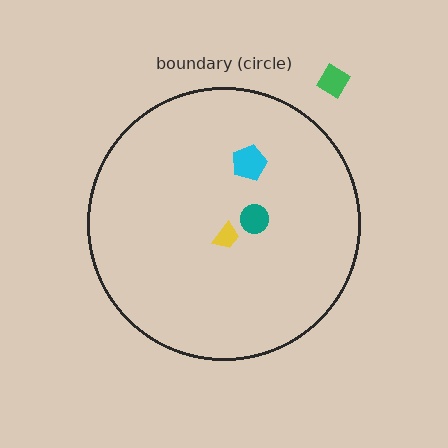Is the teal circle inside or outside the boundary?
Inside.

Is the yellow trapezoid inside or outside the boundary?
Inside.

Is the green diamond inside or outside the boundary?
Outside.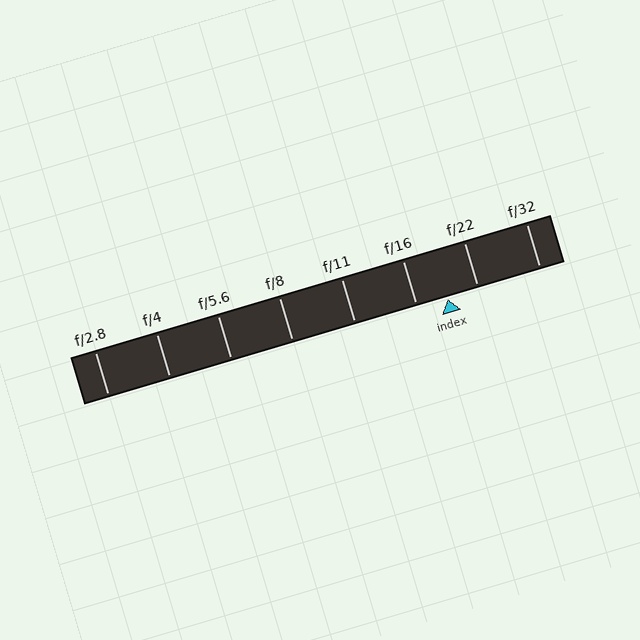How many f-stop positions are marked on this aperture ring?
There are 8 f-stop positions marked.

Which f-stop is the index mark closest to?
The index mark is closest to f/16.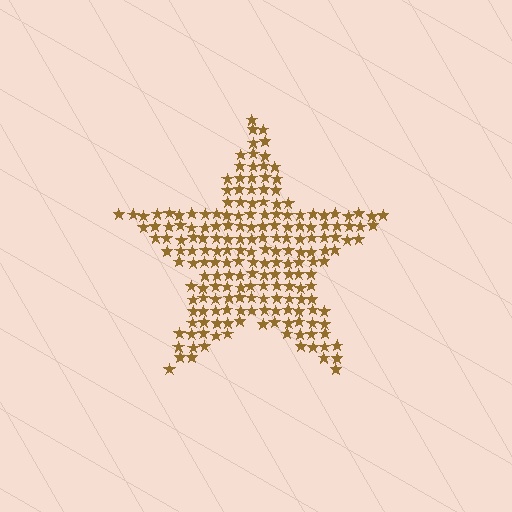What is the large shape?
The large shape is a star.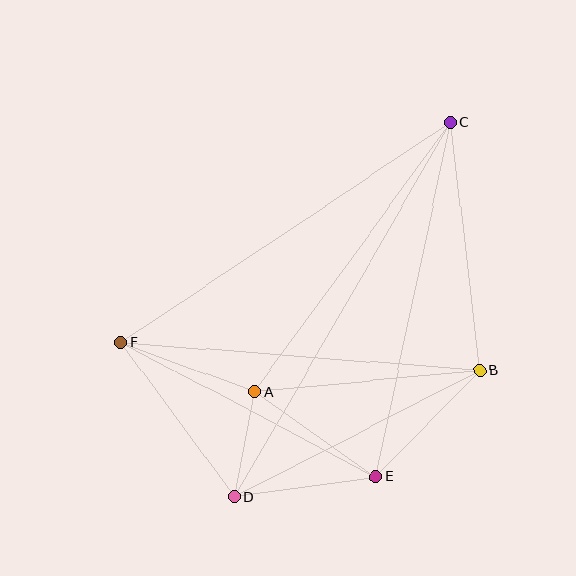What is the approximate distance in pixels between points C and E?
The distance between C and E is approximately 362 pixels.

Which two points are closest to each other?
Points A and D are closest to each other.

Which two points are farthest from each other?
Points C and D are farthest from each other.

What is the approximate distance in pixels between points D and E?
The distance between D and E is approximately 143 pixels.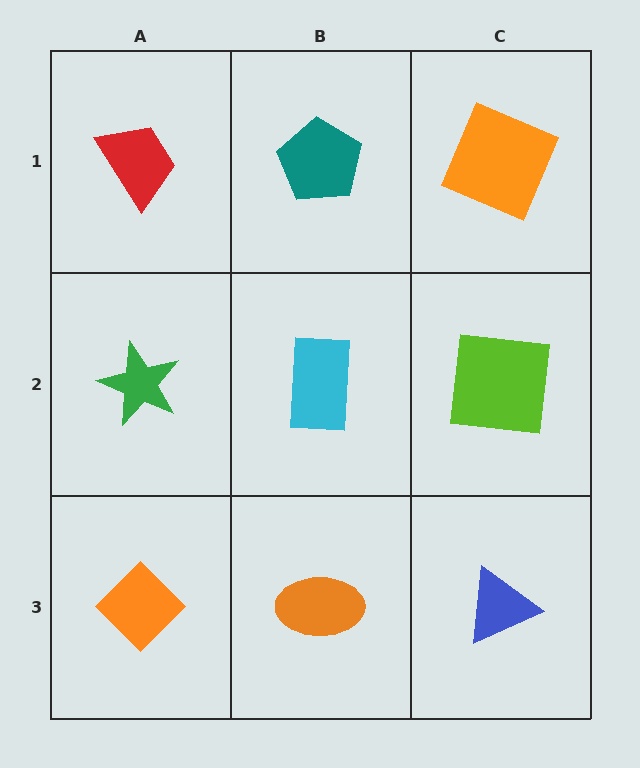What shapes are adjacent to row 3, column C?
A lime square (row 2, column C), an orange ellipse (row 3, column B).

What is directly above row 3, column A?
A green star.